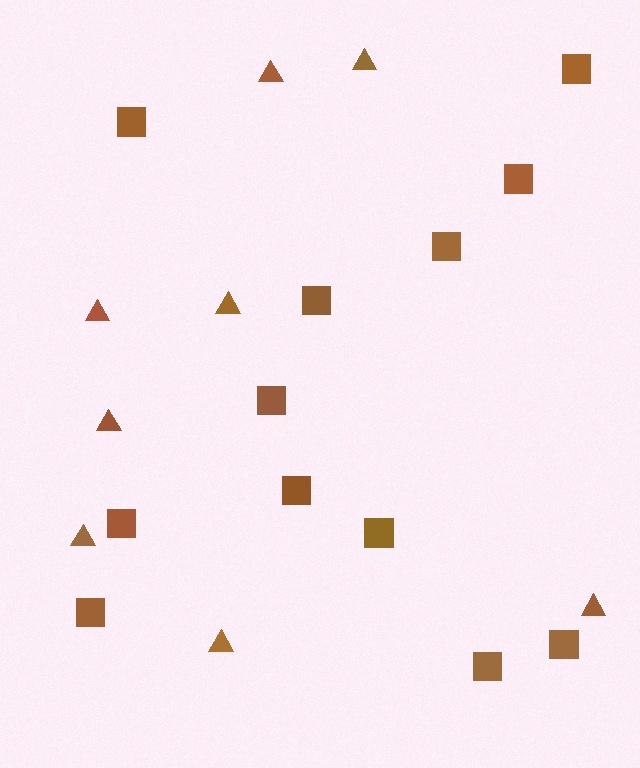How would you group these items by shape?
There are 2 groups: one group of squares (12) and one group of triangles (8).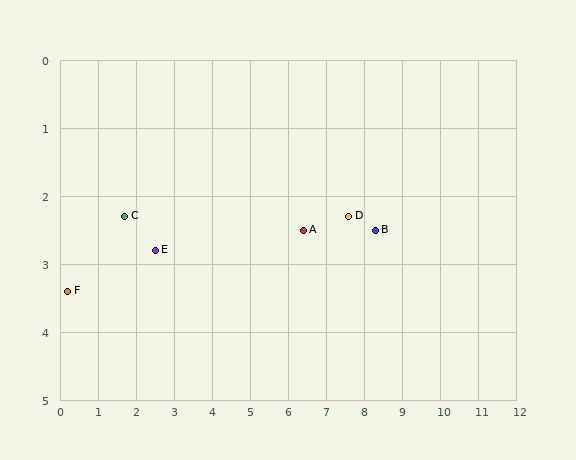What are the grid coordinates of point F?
Point F is at approximately (0.2, 3.4).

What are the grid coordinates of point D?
Point D is at approximately (7.6, 2.3).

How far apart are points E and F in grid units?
Points E and F are about 2.4 grid units apart.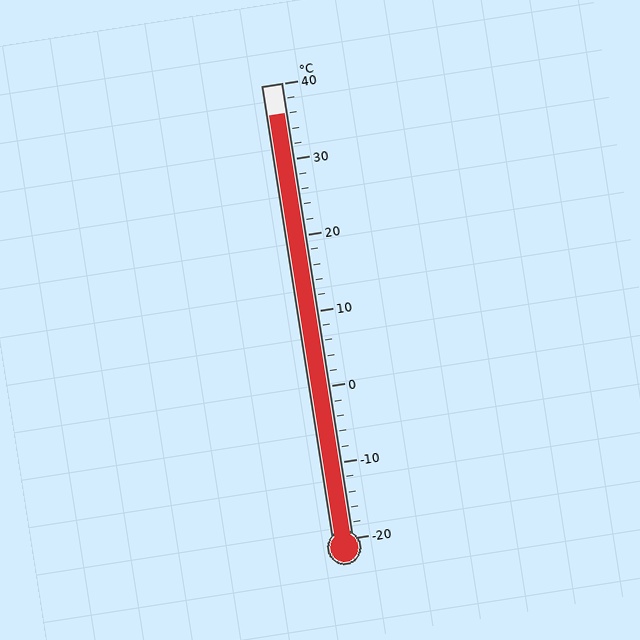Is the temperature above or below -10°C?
The temperature is above -10°C.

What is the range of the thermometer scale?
The thermometer scale ranges from -20°C to 40°C.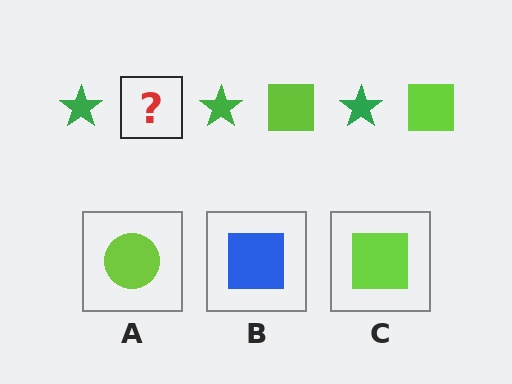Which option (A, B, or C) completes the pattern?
C.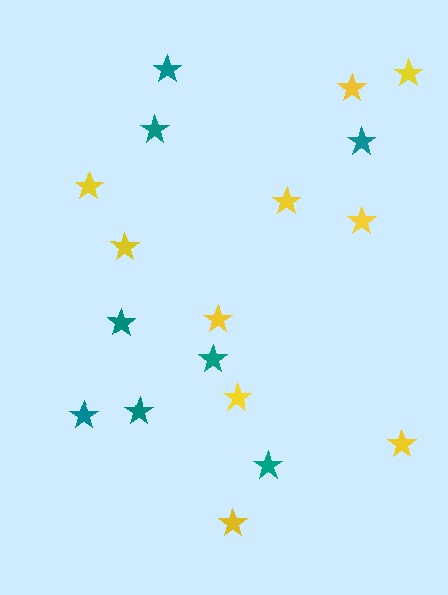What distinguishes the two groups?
There are 2 groups: one group of yellow stars (10) and one group of teal stars (8).